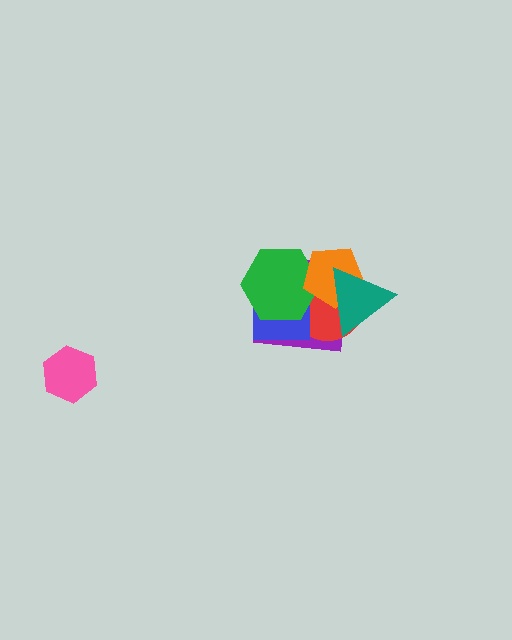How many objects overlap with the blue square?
3 objects overlap with the blue square.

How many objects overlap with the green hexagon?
4 objects overlap with the green hexagon.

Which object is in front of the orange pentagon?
The teal triangle is in front of the orange pentagon.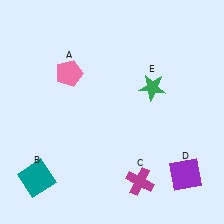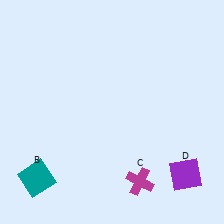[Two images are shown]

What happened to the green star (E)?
The green star (E) was removed in Image 2. It was in the top-right area of Image 1.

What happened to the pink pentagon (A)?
The pink pentagon (A) was removed in Image 2. It was in the top-left area of Image 1.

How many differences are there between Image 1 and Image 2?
There are 2 differences between the two images.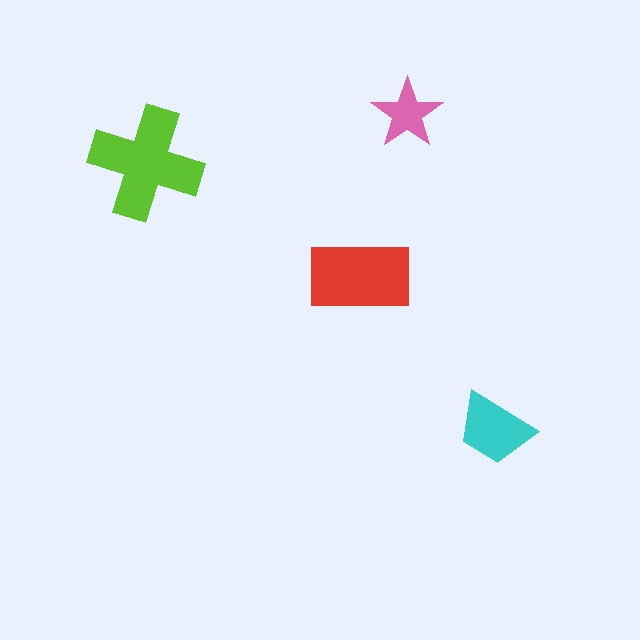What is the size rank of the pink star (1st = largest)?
4th.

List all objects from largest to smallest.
The lime cross, the red rectangle, the cyan trapezoid, the pink star.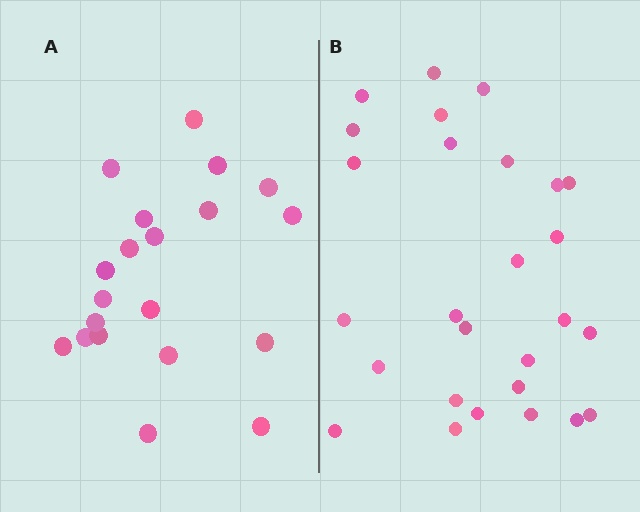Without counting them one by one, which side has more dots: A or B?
Region B (the right region) has more dots.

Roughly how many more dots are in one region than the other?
Region B has roughly 8 or so more dots than region A.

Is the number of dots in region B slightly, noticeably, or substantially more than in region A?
Region B has noticeably more, but not dramatically so. The ratio is roughly 1.4 to 1.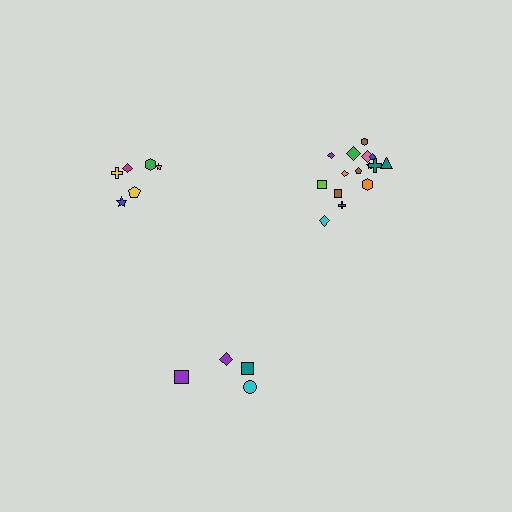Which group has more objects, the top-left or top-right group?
The top-right group.